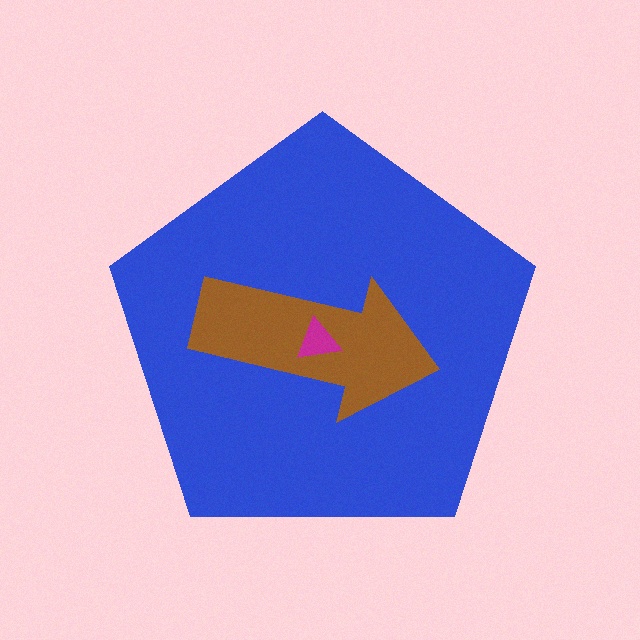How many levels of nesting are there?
3.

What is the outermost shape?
The blue pentagon.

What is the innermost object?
The magenta triangle.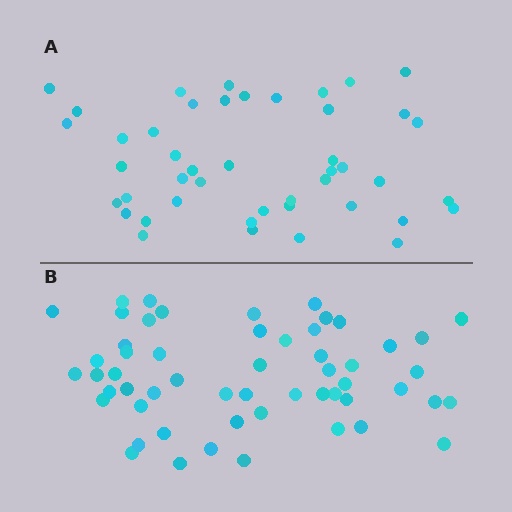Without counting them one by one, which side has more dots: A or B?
Region B (the bottom region) has more dots.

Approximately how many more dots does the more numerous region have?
Region B has roughly 10 or so more dots than region A.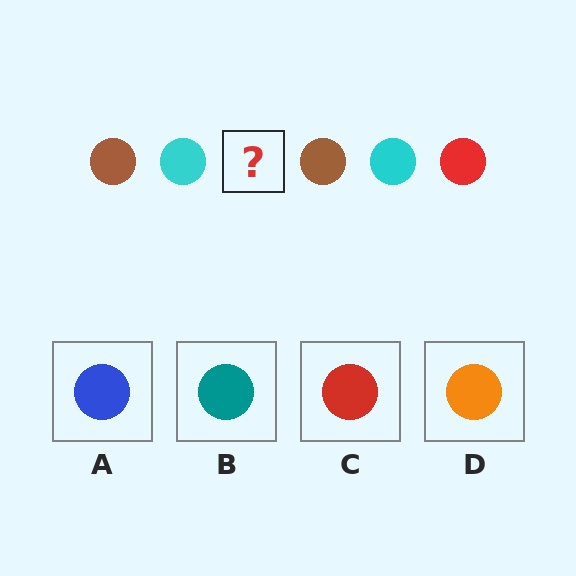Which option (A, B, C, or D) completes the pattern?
C.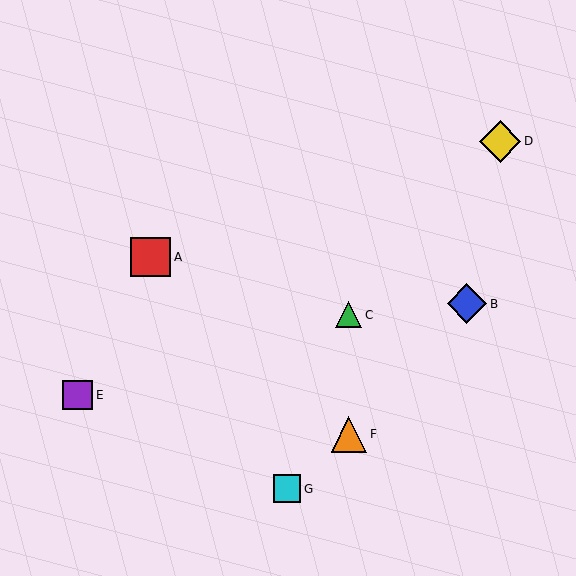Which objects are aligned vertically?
Objects C, F are aligned vertically.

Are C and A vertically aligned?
No, C is at x≈349 and A is at x≈151.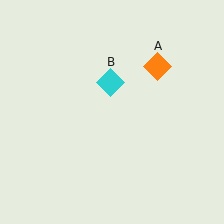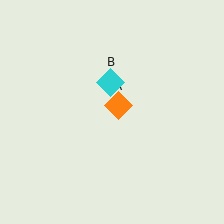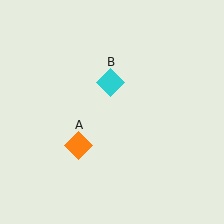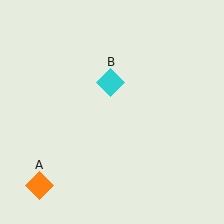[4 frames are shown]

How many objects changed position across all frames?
1 object changed position: orange diamond (object A).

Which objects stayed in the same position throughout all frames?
Cyan diamond (object B) remained stationary.